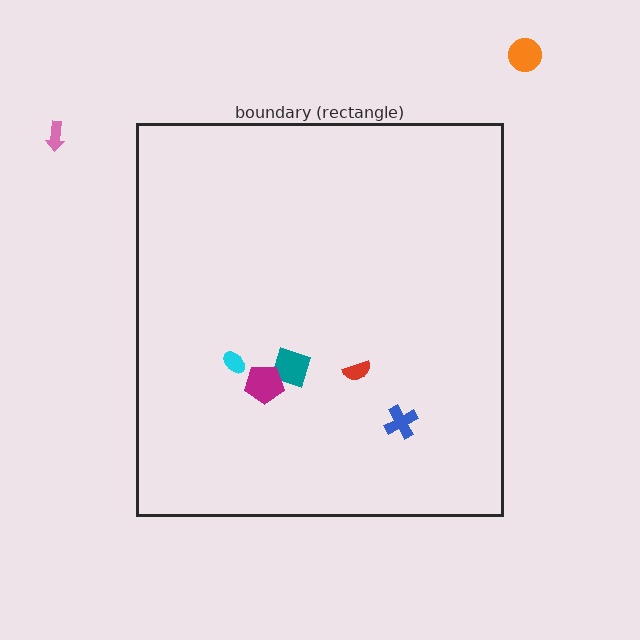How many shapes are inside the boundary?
5 inside, 2 outside.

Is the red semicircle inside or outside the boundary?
Inside.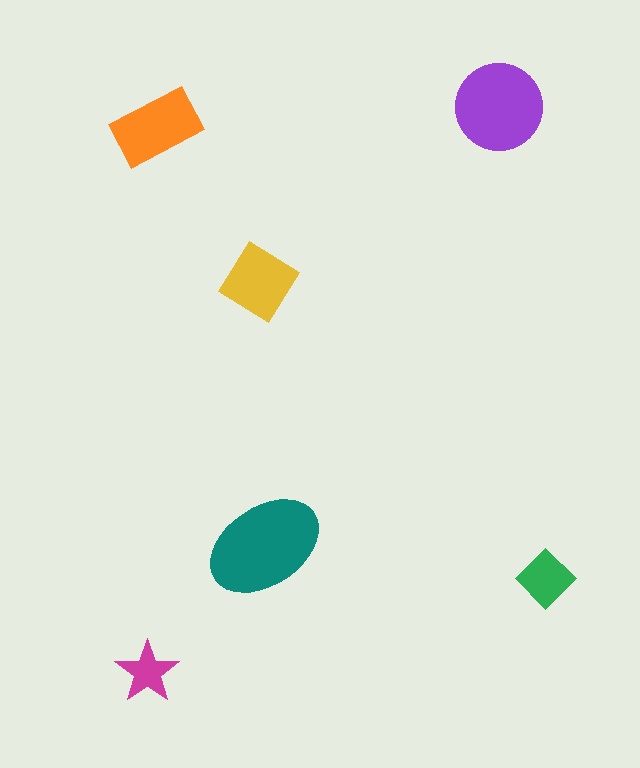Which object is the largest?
The teal ellipse.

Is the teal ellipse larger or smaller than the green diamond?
Larger.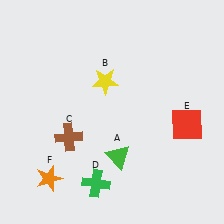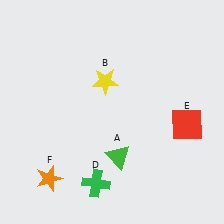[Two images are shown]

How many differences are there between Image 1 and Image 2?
There is 1 difference between the two images.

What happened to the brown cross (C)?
The brown cross (C) was removed in Image 2. It was in the bottom-left area of Image 1.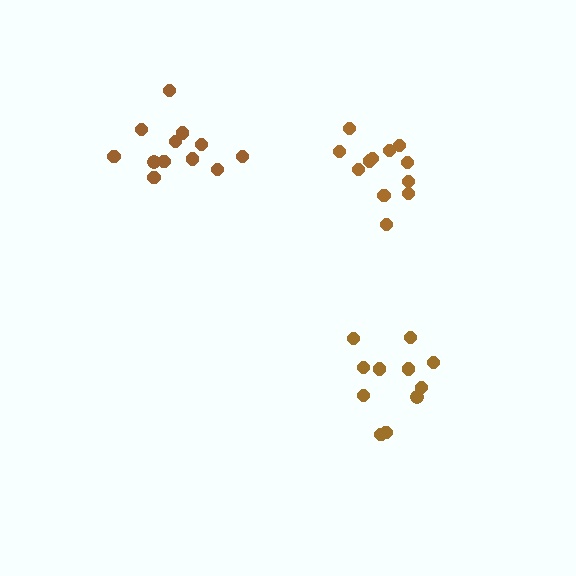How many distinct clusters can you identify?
There are 3 distinct clusters.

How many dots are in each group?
Group 1: 11 dots, Group 2: 12 dots, Group 3: 12 dots (35 total).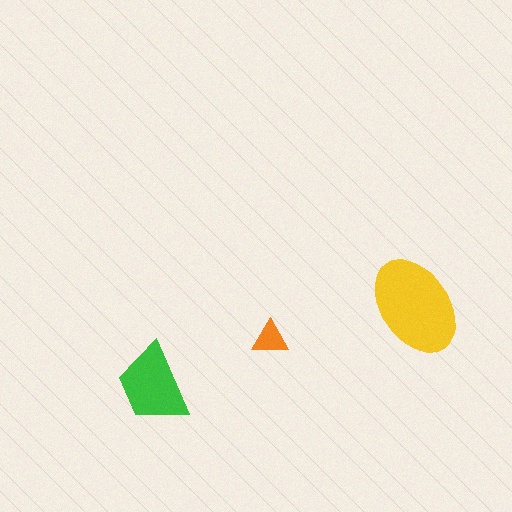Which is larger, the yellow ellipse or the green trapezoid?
The yellow ellipse.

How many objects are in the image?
There are 3 objects in the image.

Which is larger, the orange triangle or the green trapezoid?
The green trapezoid.